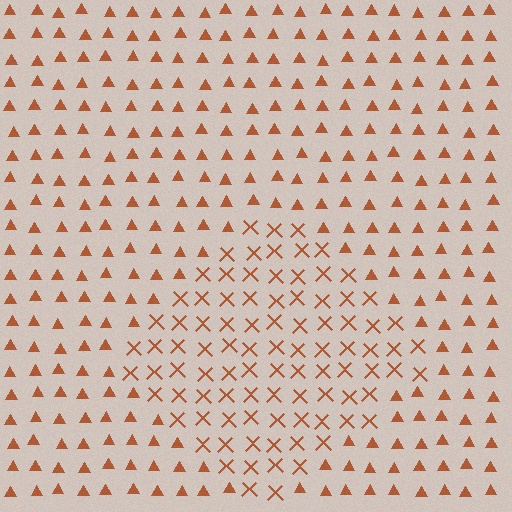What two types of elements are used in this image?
The image uses X marks inside the diamond region and triangles outside it.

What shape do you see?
I see a diamond.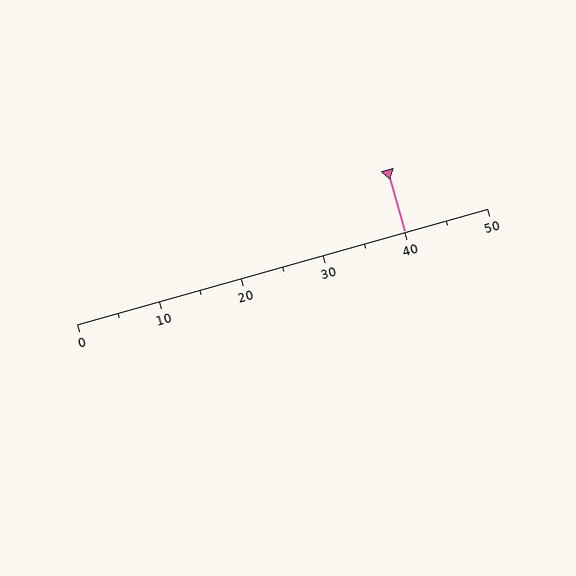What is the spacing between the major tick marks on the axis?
The major ticks are spaced 10 apart.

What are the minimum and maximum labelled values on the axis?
The axis runs from 0 to 50.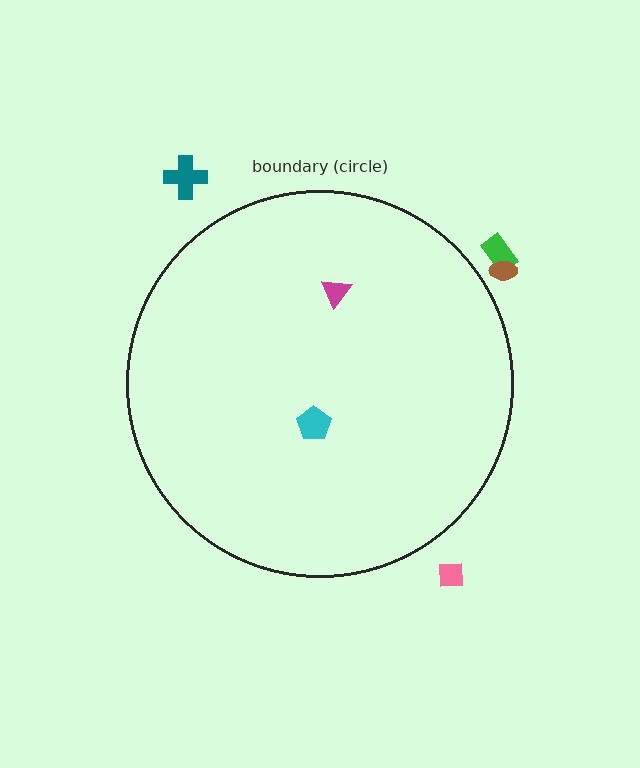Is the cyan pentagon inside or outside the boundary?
Inside.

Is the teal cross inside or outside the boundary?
Outside.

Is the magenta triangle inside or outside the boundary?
Inside.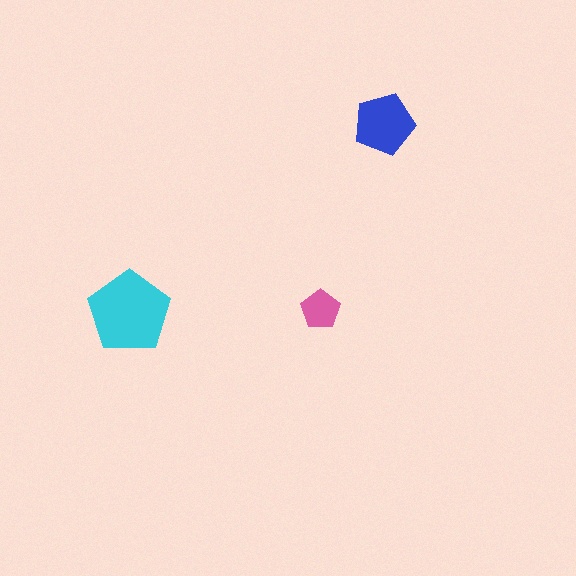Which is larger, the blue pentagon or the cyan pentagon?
The cyan one.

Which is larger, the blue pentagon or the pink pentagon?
The blue one.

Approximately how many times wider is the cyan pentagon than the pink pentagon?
About 2 times wider.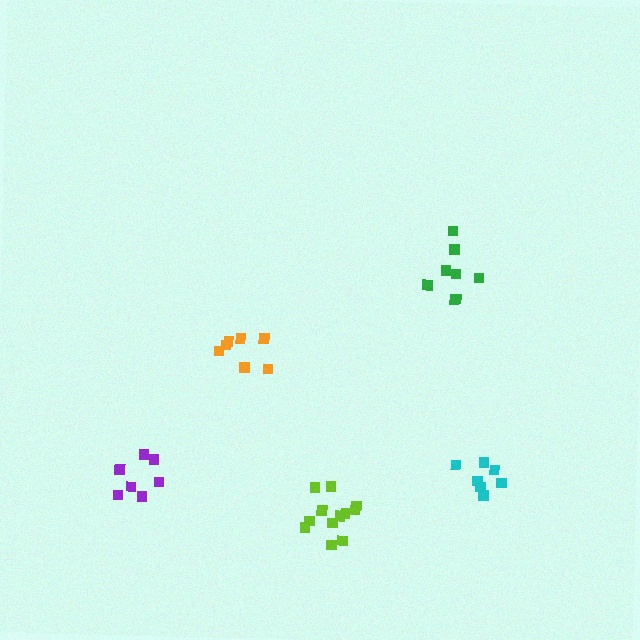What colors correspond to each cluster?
The clusters are colored: green, orange, cyan, purple, lime.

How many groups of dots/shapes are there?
There are 5 groups.